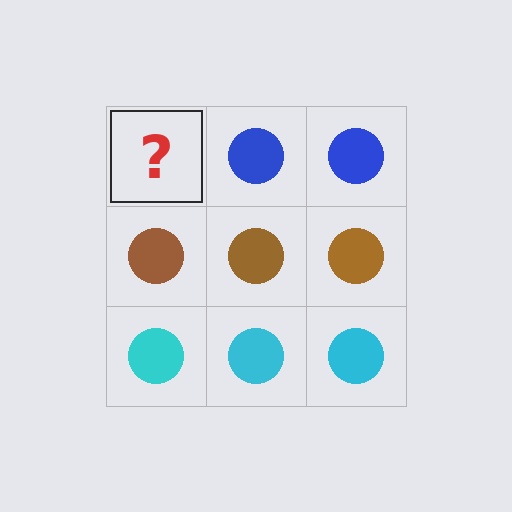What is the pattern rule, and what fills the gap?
The rule is that each row has a consistent color. The gap should be filled with a blue circle.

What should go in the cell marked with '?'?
The missing cell should contain a blue circle.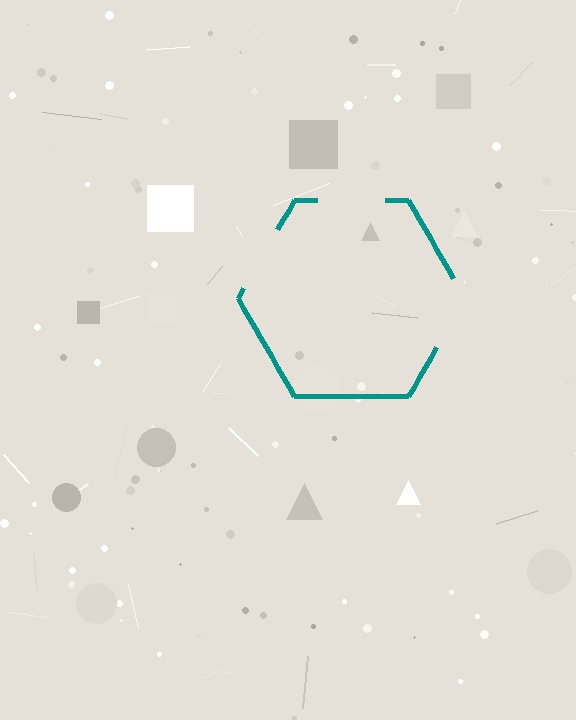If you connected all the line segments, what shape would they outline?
They would outline a hexagon.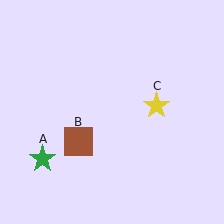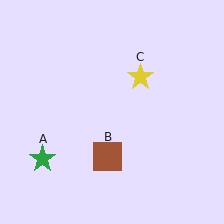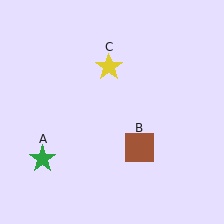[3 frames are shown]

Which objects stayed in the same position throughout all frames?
Green star (object A) remained stationary.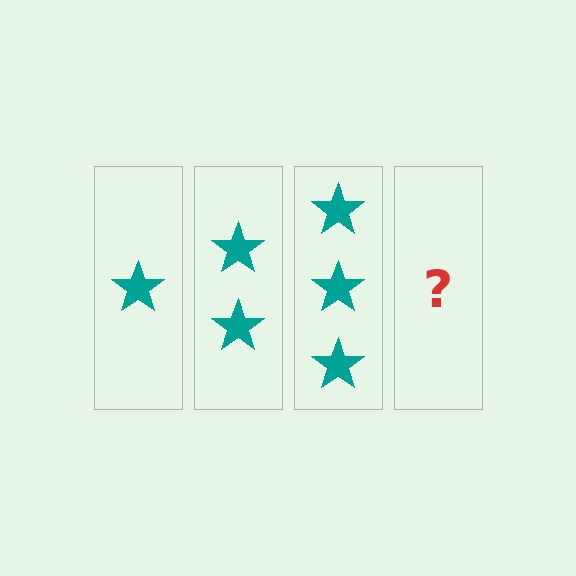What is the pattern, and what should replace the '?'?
The pattern is that each step adds one more star. The '?' should be 4 stars.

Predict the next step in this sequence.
The next step is 4 stars.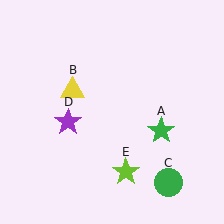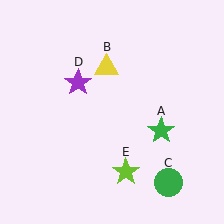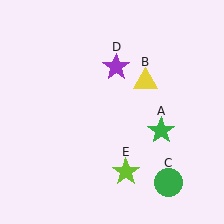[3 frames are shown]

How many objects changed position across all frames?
2 objects changed position: yellow triangle (object B), purple star (object D).